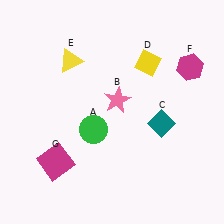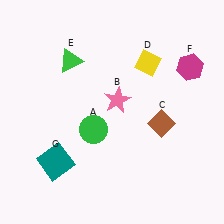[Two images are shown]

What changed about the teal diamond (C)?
In Image 1, C is teal. In Image 2, it changed to brown.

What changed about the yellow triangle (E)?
In Image 1, E is yellow. In Image 2, it changed to green.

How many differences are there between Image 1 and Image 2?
There are 3 differences between the two images.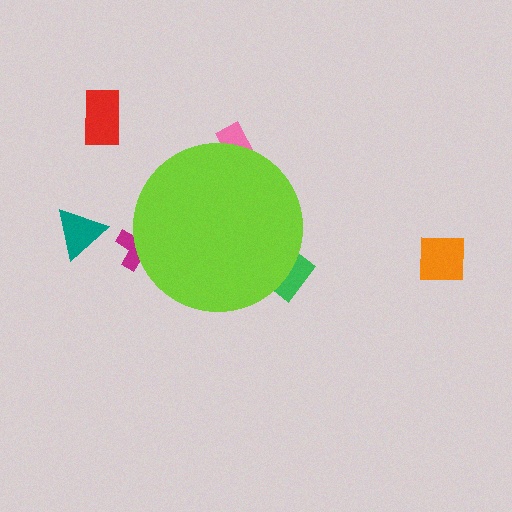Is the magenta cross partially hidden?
Yes, the magenta cross is partially hidden behind the lime circle.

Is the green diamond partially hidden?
Yes, the green diamond is partially hidden behind the lime circle.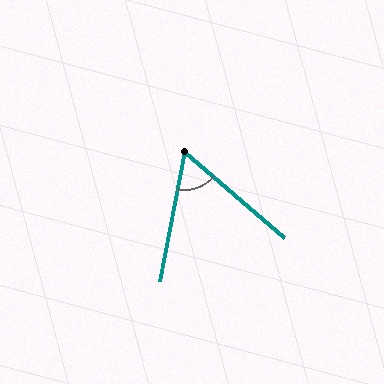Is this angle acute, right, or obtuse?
It is acute.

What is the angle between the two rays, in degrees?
Approximately 60 degrees.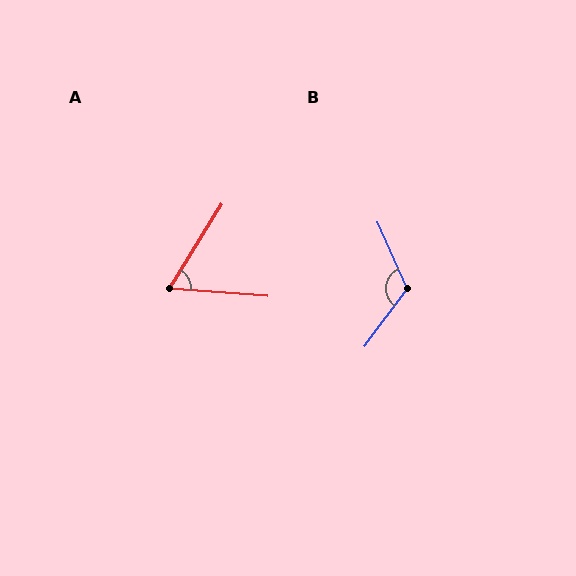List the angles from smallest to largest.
A (62°), B (120°).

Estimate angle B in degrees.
Approximately 120 degrees.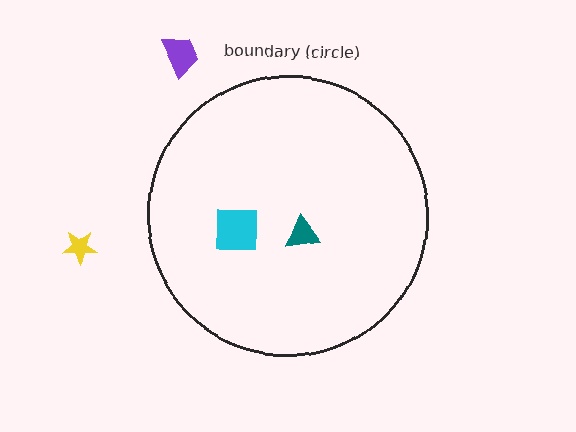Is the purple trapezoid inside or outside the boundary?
Outside.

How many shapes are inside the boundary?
2 inside, 2 outside.